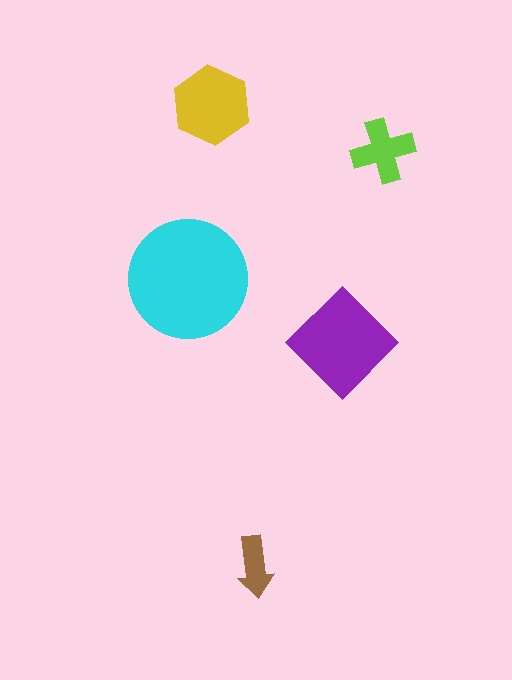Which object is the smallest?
The brown arrow.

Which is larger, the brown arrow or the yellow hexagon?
The yellow hexagon.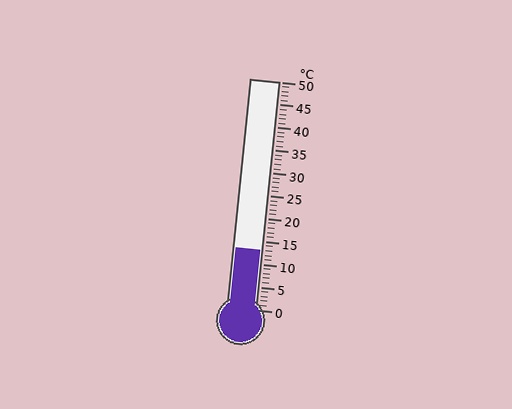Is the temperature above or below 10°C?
The temperature is above 10°C.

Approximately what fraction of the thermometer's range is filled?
The thermometer is filled to approximately 25% of its range.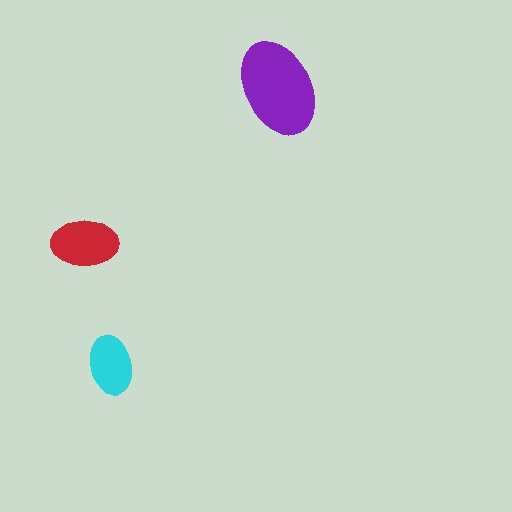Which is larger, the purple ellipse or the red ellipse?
The purple one.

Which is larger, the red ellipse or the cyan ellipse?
The red one.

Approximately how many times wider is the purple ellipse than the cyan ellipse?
About 1.5 times wider.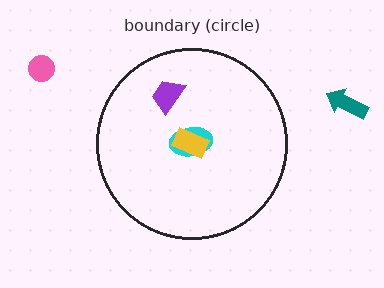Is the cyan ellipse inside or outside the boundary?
Inside.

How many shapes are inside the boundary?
3 inside, 2 outside.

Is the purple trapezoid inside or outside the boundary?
Inside.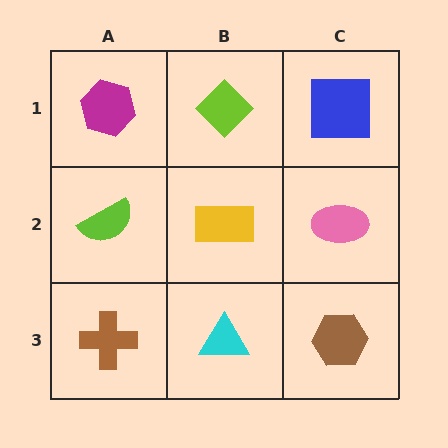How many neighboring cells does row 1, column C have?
2.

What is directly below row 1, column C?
A pink ellipse.